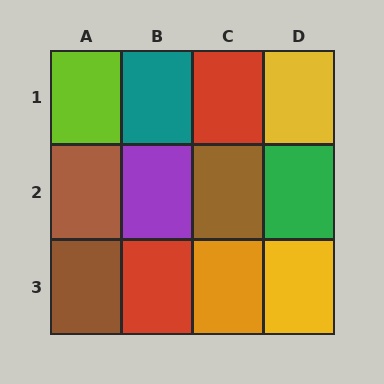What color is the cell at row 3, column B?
Red.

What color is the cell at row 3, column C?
Orange.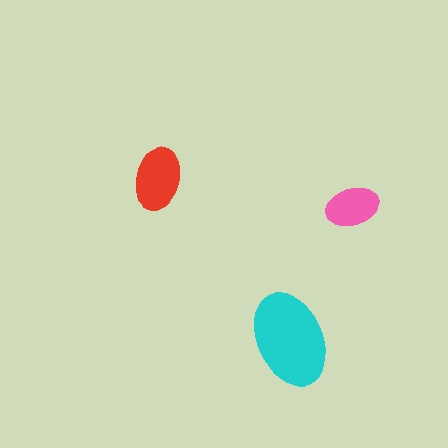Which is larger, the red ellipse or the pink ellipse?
The red one.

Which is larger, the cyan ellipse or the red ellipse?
The cyan one.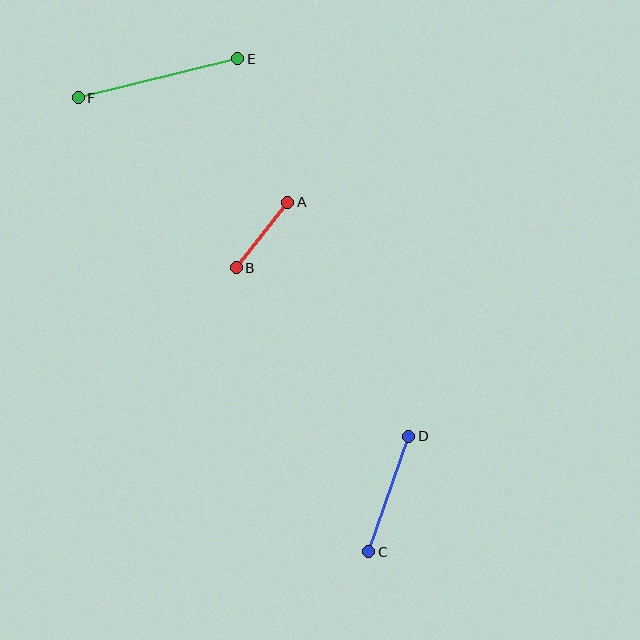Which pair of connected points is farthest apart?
Points E and F are farthest apart.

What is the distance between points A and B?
The distance is approximately 83 pixels.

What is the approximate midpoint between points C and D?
The midpoint is at approximately (389, 494) pixels.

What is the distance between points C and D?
The distance is approximately 122 pixels.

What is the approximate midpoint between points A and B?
The midpoint is at approximately (262, 235) pixels.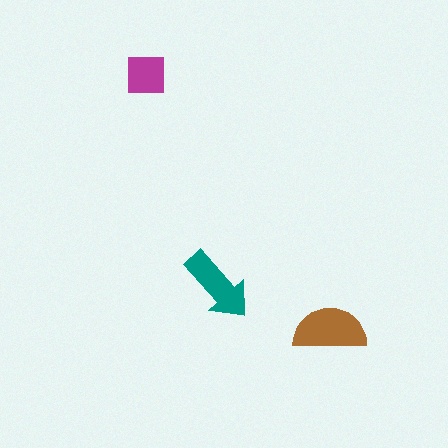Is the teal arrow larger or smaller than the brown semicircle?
Smaller.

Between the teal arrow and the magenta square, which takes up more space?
The teal arrow.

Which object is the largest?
The brown semicircle.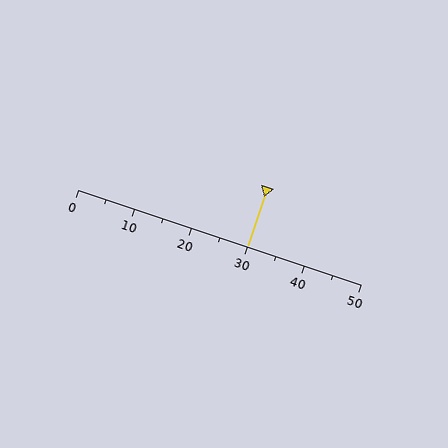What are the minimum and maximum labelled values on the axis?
The axis runs from 0 to 50.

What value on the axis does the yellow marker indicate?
The marker indicates approximately 30.